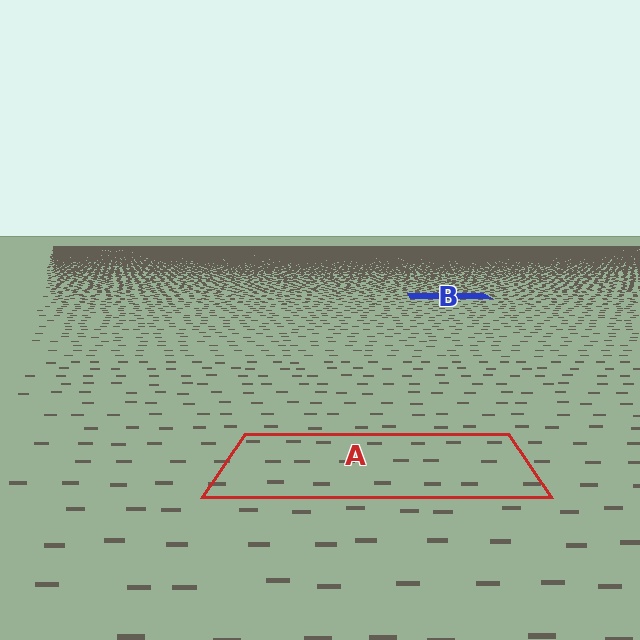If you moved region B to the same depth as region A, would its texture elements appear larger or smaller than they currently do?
They would appear larger. At a closer depth, the same texture elements are projected at a bigger on-screen size.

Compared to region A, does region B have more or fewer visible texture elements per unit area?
Region B has more texture elements per unit area — they are packed more densely because it is farther away.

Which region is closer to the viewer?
Region A is closer. The texture elements there are larger and more spread out.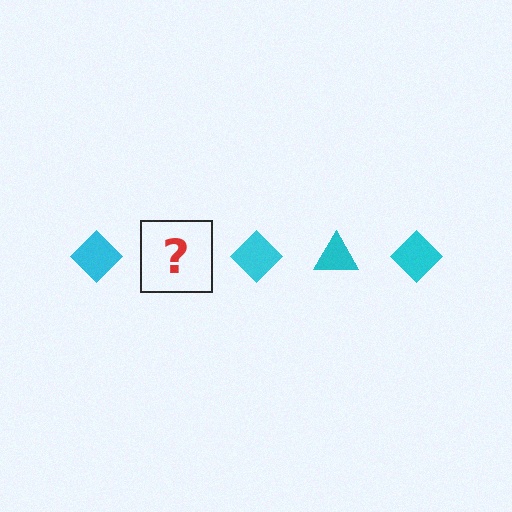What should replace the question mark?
The question mark should be replaced with a cyan triangle.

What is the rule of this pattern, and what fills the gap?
The rule is that the pattern cycles through diamond, triangle shapes in cyan. The gap should be filled with a cyan triangle.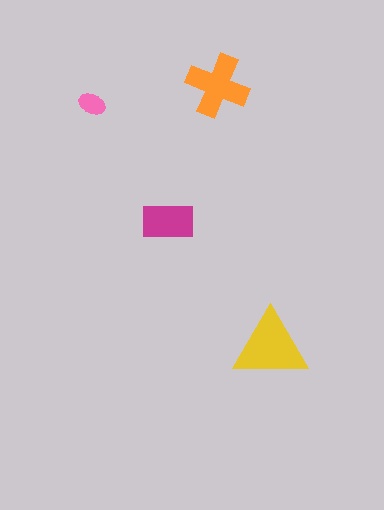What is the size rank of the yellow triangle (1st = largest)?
1st.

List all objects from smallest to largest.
The pink ellipse, the magenta rectangle, the orange cross, the yellow triangle.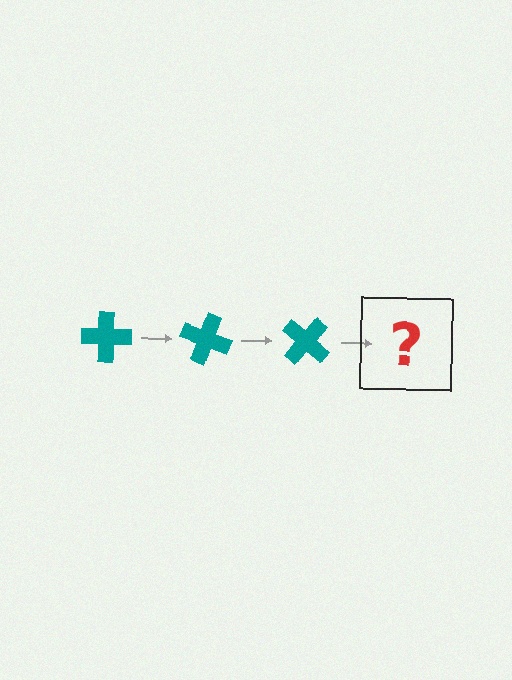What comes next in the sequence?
The next element should be a teal cross rotated 60 degrees.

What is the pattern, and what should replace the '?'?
The pattern is that the cross rotates 20 degrees each step. The '?' should be a teal cross rotated 60 degrees.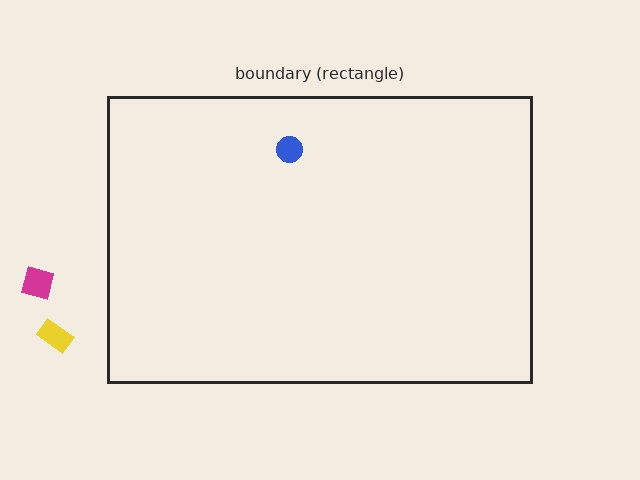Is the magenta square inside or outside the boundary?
Outside.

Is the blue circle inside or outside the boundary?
Inside.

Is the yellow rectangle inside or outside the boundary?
Outside.